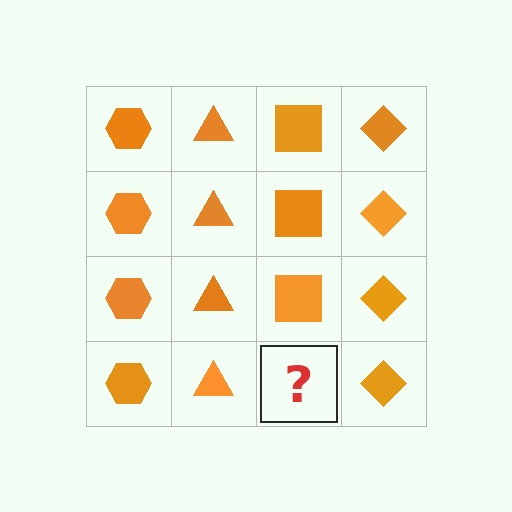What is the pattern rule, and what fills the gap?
The rule is that each column has a consistent shape. The gap should be filled with an orange square.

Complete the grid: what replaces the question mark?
The question mark should be replaced with an orange square.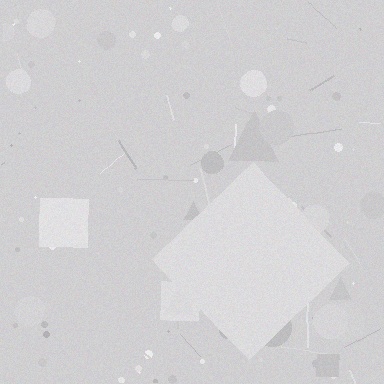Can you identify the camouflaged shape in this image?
The camouflaged shape is a diamond.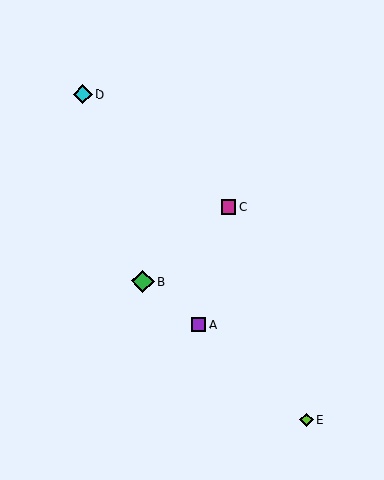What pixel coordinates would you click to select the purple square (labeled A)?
Click at (199, 325) to select the purple square A.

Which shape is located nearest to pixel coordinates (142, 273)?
The green diamond (labeled B) at (143, 281) is nearest to that location.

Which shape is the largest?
The green diamond (labeled B) is the largest.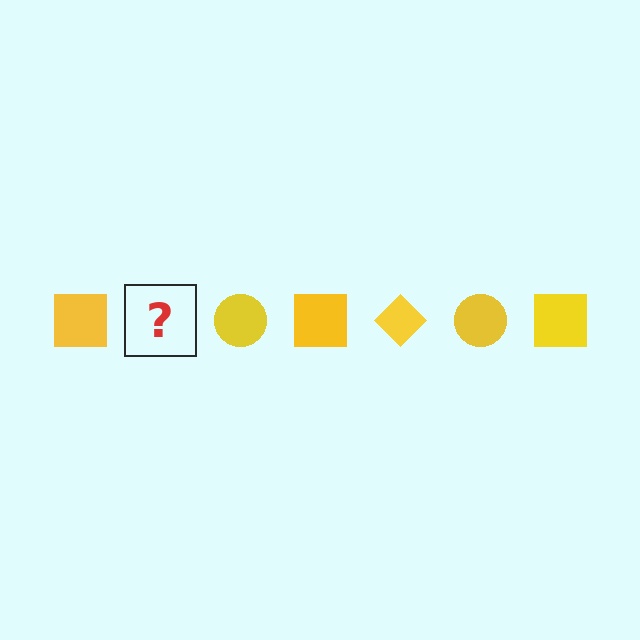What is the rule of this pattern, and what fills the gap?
The rule is that the pattern cycles through square, diamond, circle shapes in yellow. The gap should be filled with a yellow diamond.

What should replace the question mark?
The question mark should be replaced with a yellow diamond.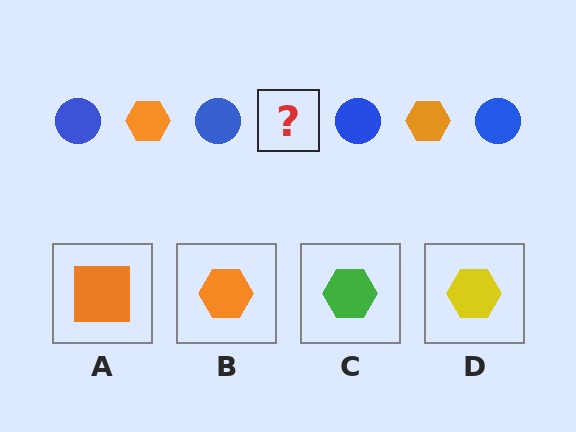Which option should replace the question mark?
Option B.